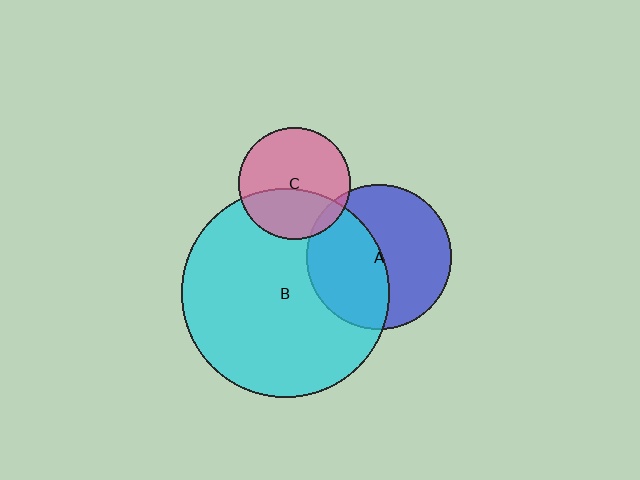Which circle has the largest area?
Circle B (cyan).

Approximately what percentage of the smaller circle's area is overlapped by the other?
Approximately 5%.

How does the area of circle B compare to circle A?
Approximately 2.1 times.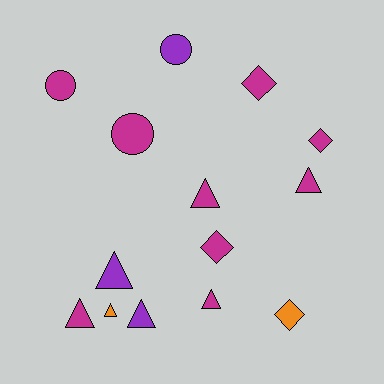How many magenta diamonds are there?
There are 3 magenta diamonds.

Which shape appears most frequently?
Triangle, with 7 objects.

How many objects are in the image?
There are 14 objects.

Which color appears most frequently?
Magenta, with 9 objects.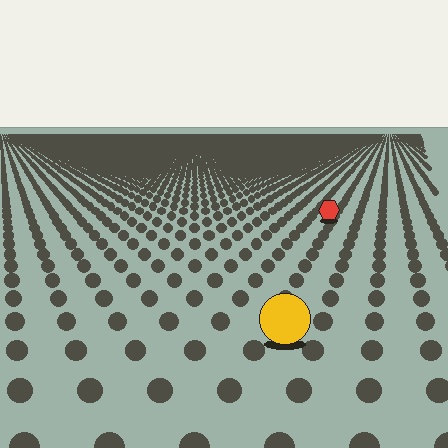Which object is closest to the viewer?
The yellow circle is closest. The texture marks near it are larger and more spread out.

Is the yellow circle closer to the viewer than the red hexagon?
Yes. The yellow circle is closer — you can tell from the texture gradient: the ground texture is coarser near it.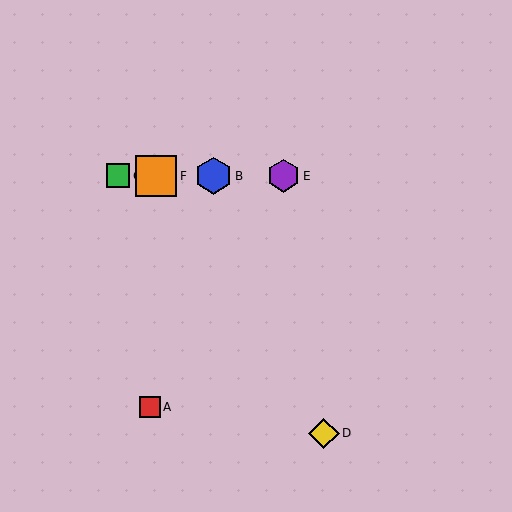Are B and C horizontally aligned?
Yes, both are at y≈176.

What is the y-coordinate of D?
Object D is at y≈433.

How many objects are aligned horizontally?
4 objects (B, C, E, F) are aligned horizontally.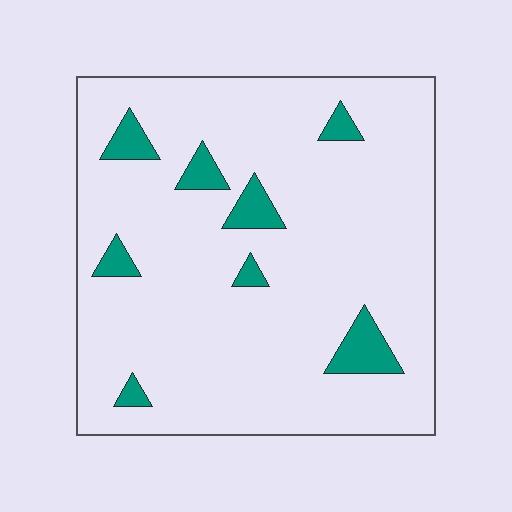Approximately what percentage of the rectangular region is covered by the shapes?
Approximately 10%.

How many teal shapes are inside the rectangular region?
8.